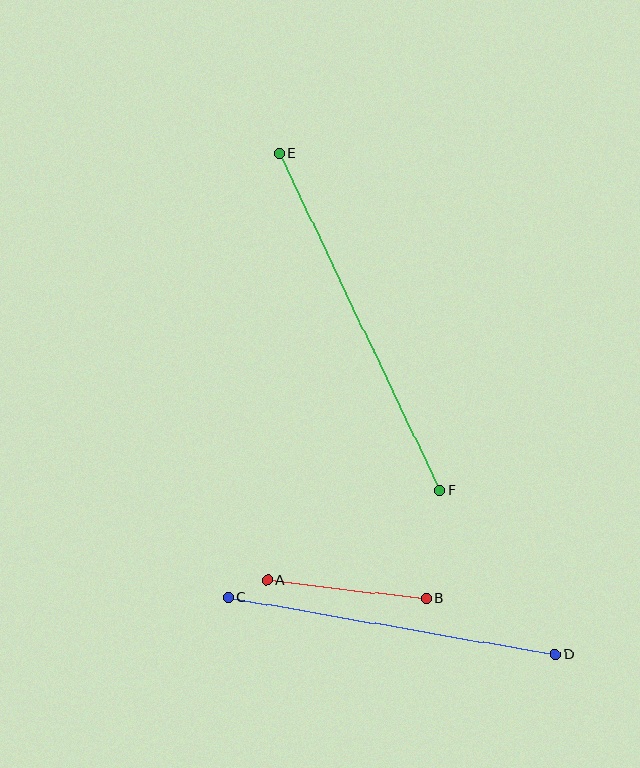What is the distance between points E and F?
The distance is approximately 373 pixels.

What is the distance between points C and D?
The distance is approximately 332 pixels.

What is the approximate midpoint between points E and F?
The midpoint is at approximately (359, 322) pixels.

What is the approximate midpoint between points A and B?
The midpoint is at approximately (347, 589) pixels.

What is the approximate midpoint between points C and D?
The midpoint is at approximately (392, 626) pixels.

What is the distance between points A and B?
The distance is approximately 161 pixels.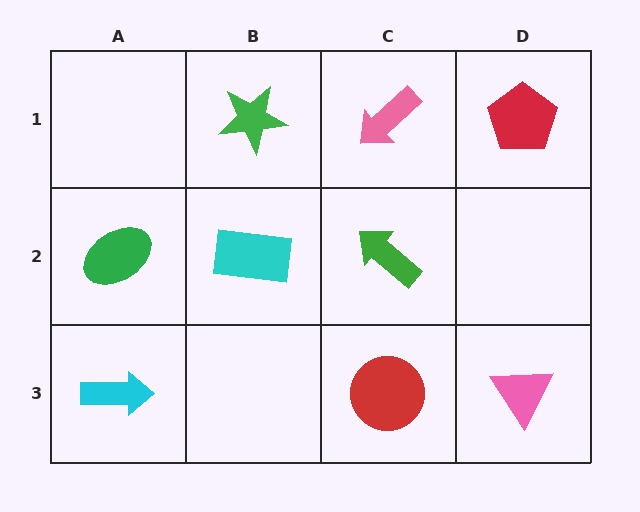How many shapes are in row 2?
3 shapes.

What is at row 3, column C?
A red circle.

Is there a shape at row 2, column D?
No, that cell is empty.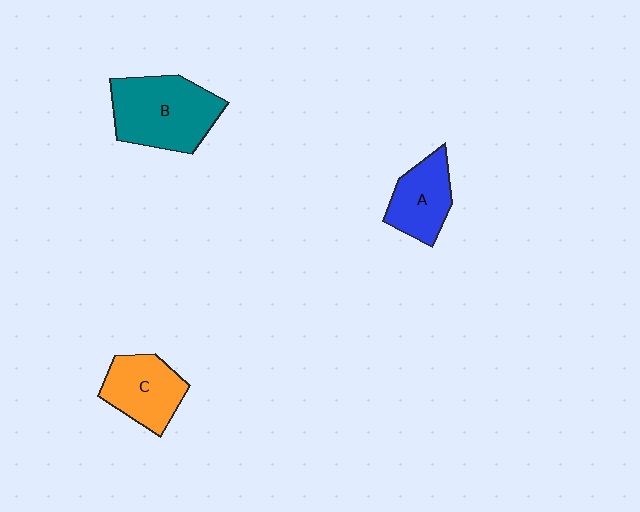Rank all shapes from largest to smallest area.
From largest to smallest: B (teal), C (orange), A (blue).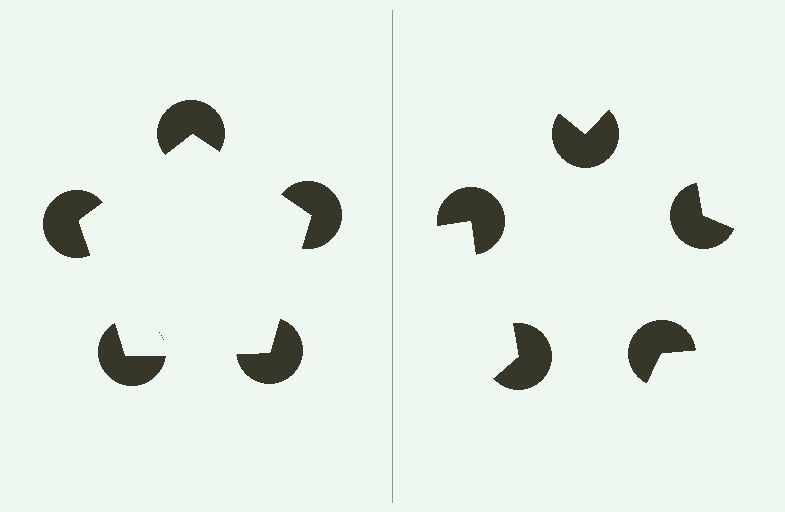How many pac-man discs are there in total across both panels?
10 — 5 on each side.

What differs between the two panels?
The pac-man discs are positioned identically on both sides; only the wedge orientations differ. On the left they align to a pentagon; on the right they are misaligned.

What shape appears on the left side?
An illusory pentagon.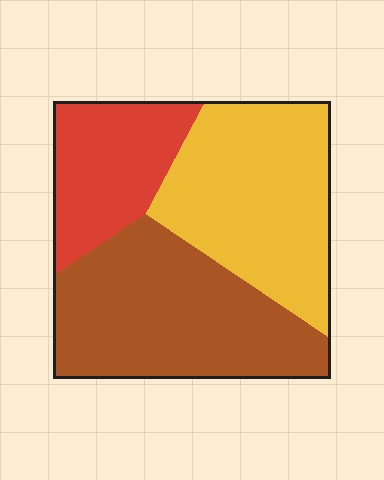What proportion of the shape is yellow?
Yellow takes up about three eighths (3/8) of the shape.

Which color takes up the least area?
Red, at roughly 20%.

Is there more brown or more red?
Brown.